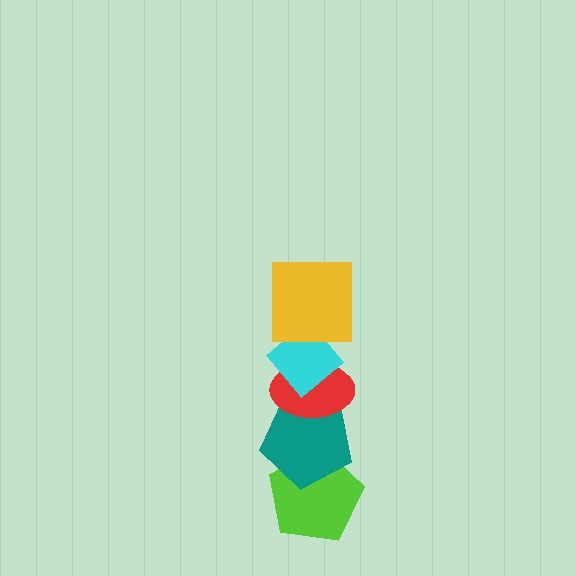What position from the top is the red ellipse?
The red ellipse is 3rd from the top.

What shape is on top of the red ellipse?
The cyan diamond is on top of the red ellipse.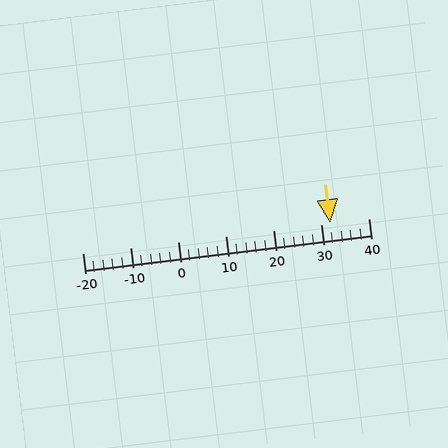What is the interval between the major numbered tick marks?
The major tick marks are spaced 10 units apart.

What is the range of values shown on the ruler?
The ruler shows values from -20 to 40.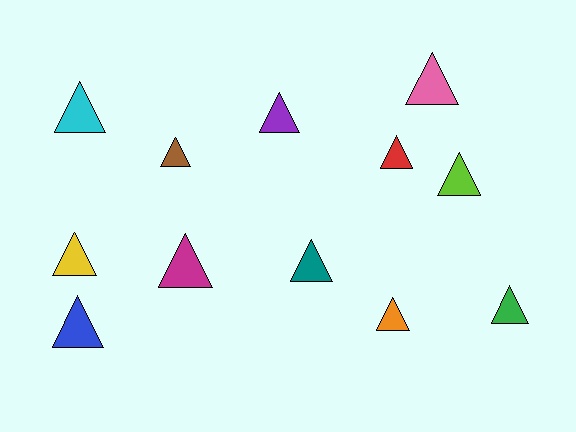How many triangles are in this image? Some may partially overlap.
There are 12 triangles.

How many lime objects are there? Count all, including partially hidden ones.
There is 1 lime object.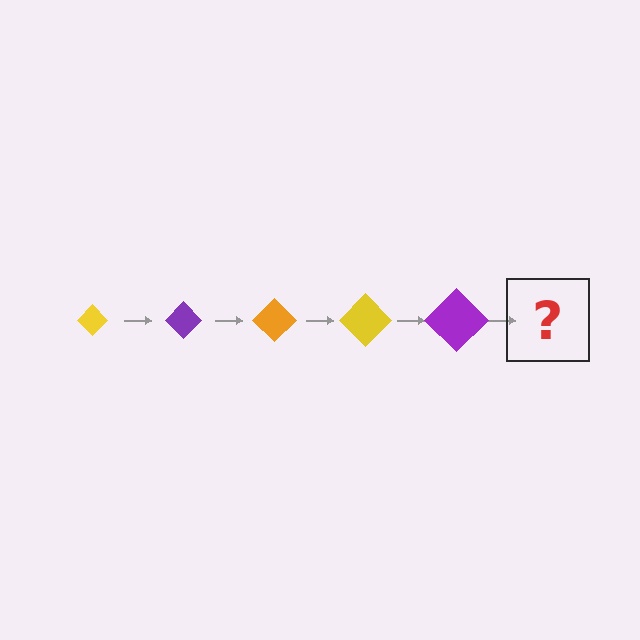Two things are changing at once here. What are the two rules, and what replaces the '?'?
The two rules are that the diamond grows larger each step and the color cycles through yellow, purple, and orange. The '?' should be an orange diamond, larger than the previous one.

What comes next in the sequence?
The next element should be an orange diamond, larger than the previous one.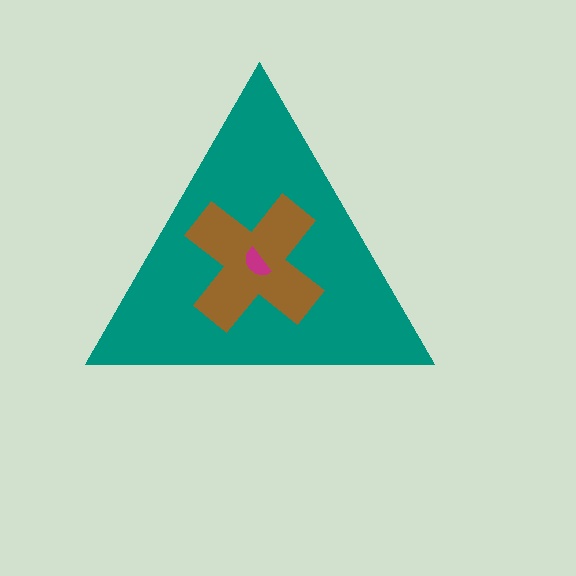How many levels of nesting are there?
3.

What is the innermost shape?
The magenta semicircle.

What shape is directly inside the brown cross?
The magenta semicircle.